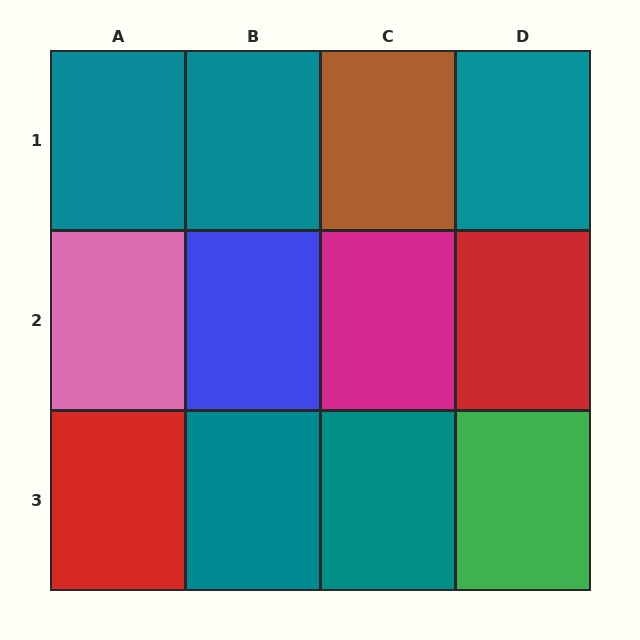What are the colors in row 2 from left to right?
Pink, blue, magenta, red.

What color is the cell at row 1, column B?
Teal.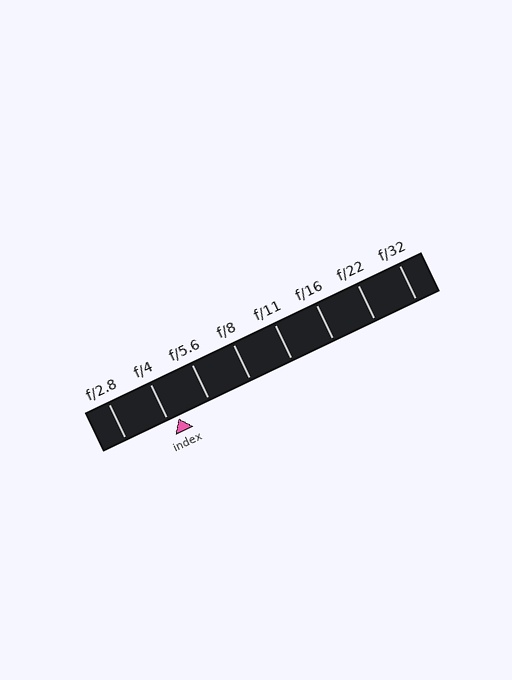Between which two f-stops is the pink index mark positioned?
The index mark is between f/4 and f/5.6.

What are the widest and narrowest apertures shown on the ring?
The widest aperture shown is f/2.8 and the narrowest is f/32.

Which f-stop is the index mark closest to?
The index mark is closest to f/4.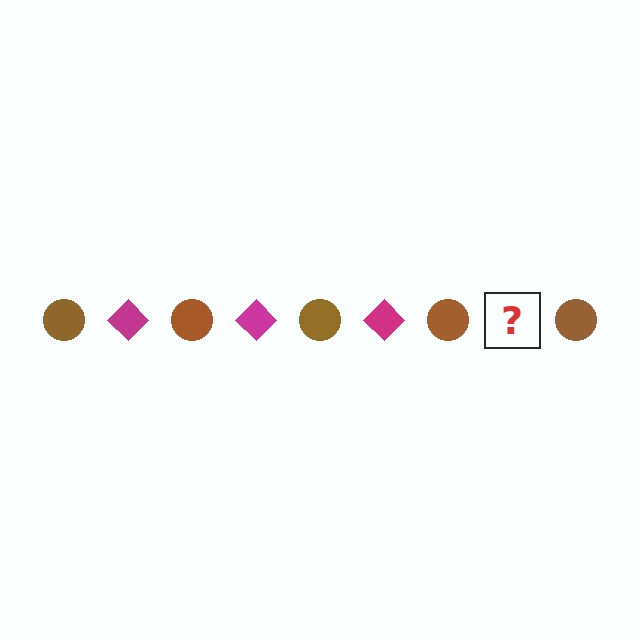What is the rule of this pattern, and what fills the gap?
The rule is that the pattern alternates between brown circle and magenta diamond. The gap should be filled with a magenta diamond.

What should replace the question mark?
The question mark should be replaced with a magenta diamond.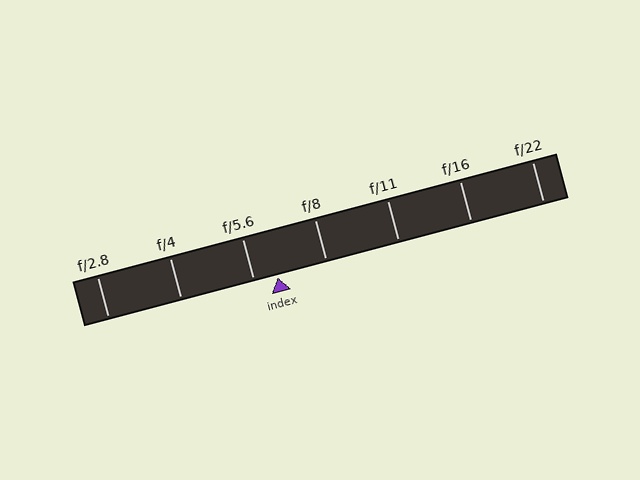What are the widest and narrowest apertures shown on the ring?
The widest aperture shown is f/2.8 and the narrowest is f/22.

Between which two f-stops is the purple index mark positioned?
The index mark is between f/5.6 and f/8.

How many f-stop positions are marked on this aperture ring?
There are 7 f-stop positions marked.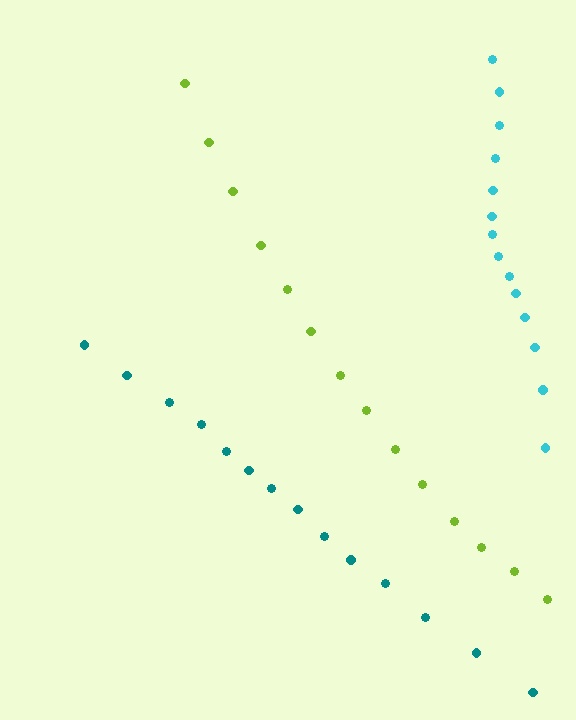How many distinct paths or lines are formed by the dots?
There are 3 distinct paths.